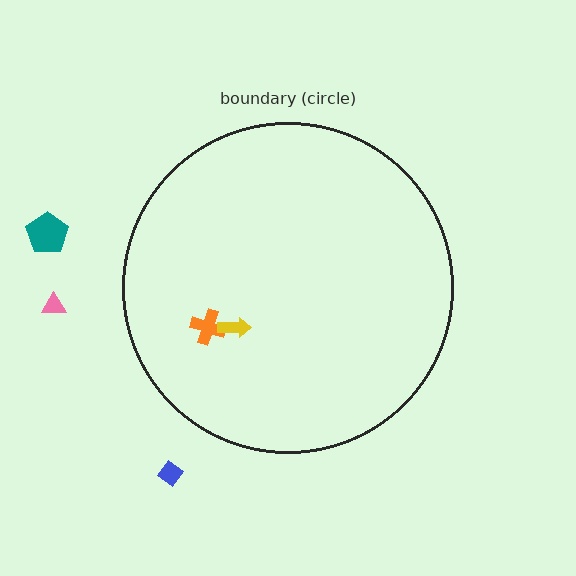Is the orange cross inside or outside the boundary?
Inside.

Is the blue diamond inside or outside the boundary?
Outside.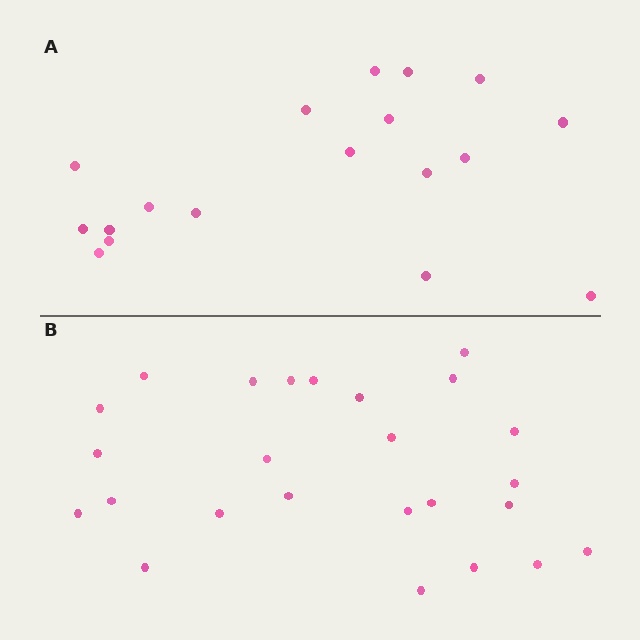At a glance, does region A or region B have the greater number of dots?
Region B (the bottom region) has more dots.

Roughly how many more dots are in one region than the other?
Region B has roughly 8 or so more dots than region A.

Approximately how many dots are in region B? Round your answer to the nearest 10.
About 20 dots. (The exact count is 25, which rounds to 20.)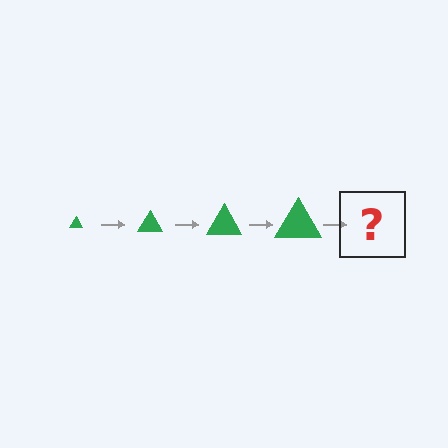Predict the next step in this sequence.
The next step is a green triangle, larger than the previous one.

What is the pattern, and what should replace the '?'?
The pattern is that the triangle gets progressively larger each step. The '?' should be a green triangle, larger than the previous one.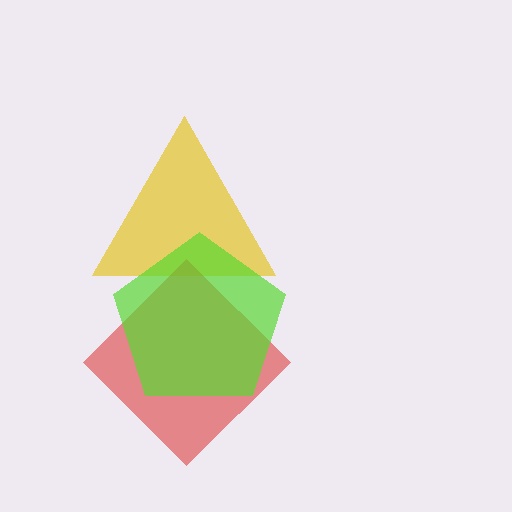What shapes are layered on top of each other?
The layered shapes are: a yellow triangle, a red diamond, a lime pentagon.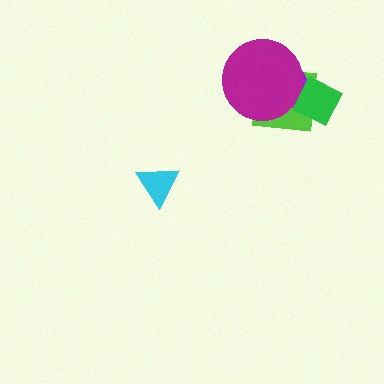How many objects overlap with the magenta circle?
3 objects overlap with the magenta circle.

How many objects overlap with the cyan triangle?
0 objects overlap with the cyan triangle.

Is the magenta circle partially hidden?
Yes, it is partially covered by another shape.